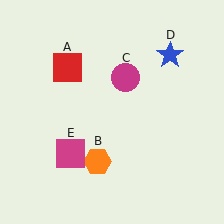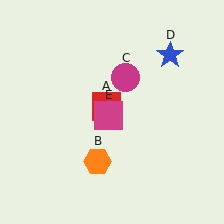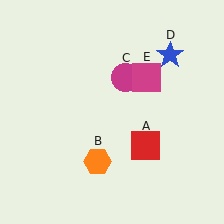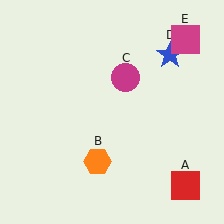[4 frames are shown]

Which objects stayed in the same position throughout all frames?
Orange hexagon (object B) and magenta circle (object C) and blue star (object D) remained stationary.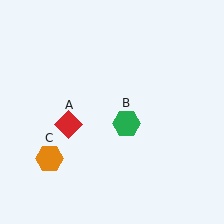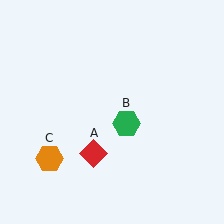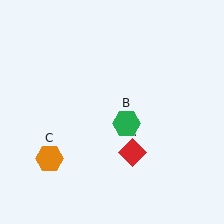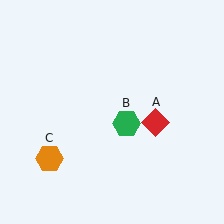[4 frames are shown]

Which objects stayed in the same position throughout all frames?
Green hexagon (object B) and orange hexagon (object C) remained stationary.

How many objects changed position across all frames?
1 object changed position: red diamond (object A).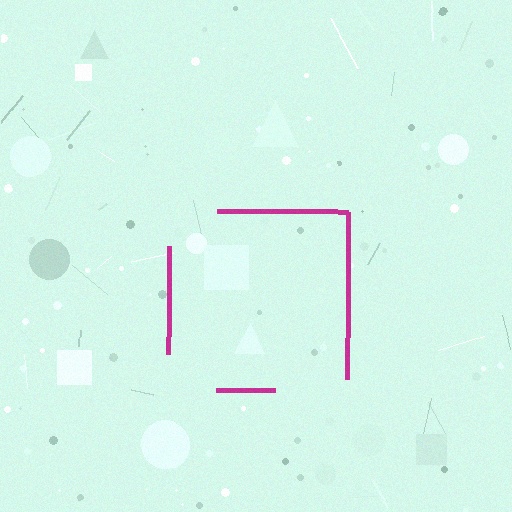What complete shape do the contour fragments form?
The contour fragments form a square.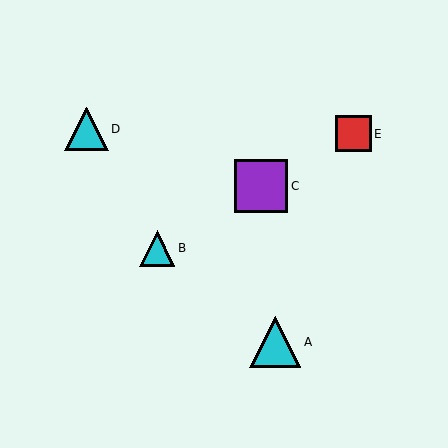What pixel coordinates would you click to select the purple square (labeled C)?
Click at (261, 186) to select the purple square C.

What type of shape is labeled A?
Shape A is a cyan triangle.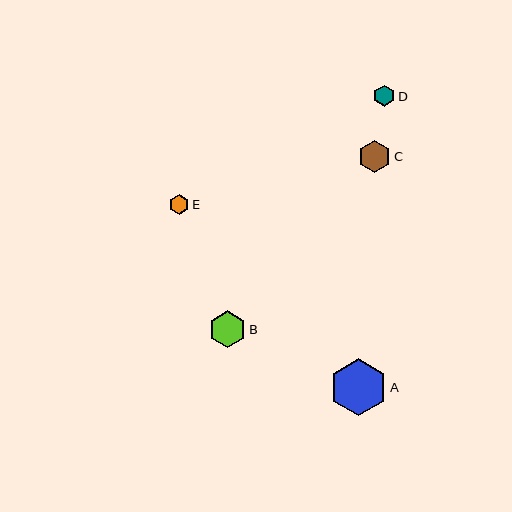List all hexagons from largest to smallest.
From largest to smallest: A, B, C, D, E.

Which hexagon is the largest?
Hexagon A is the largest with a size of approximately 57 pixels.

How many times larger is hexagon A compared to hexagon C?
Hexagon A is approximately 1.8 times the size of hexagon C.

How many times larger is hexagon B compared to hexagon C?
Hexagon B is approximately 1.1 times the size of hexagon C.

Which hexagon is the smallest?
Hexagon E is the smallest with a size of approximately 20 pixels.